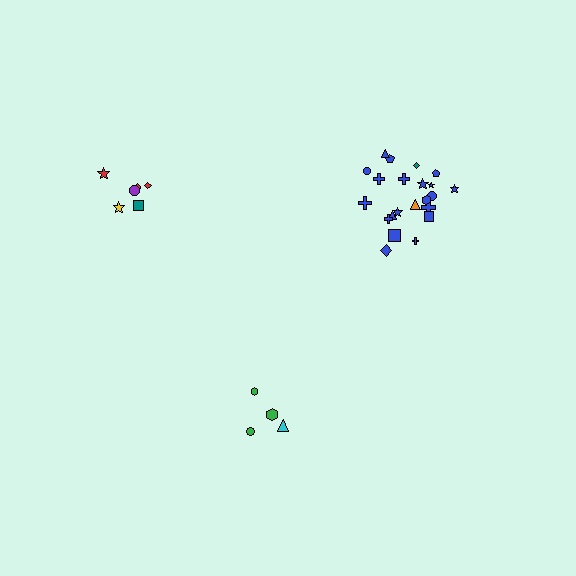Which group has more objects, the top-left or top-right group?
The top-right group.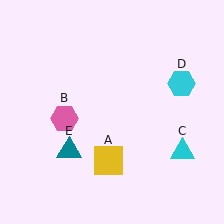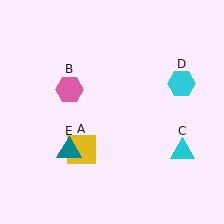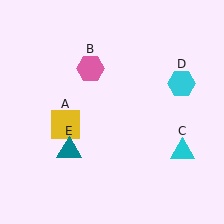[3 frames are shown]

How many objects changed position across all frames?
2 objects changed position: yellow square (object A), pink hexagon (object B).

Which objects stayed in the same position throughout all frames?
Cyan triangle (object C) and cyan hexagon (object D) and teal triangle (object E) remained stationary.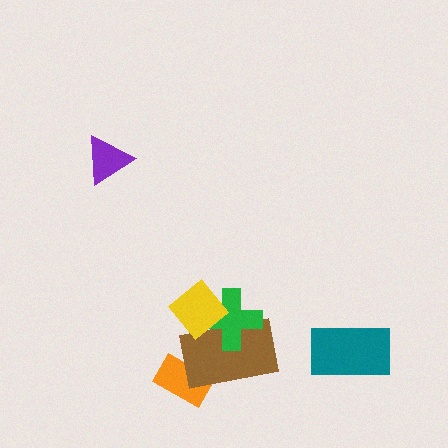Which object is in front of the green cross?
The yellow diamond is in front of the green cross.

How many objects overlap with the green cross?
2 objects overlap with the green cross.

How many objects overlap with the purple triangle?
0 objects overlap with the purple triangle.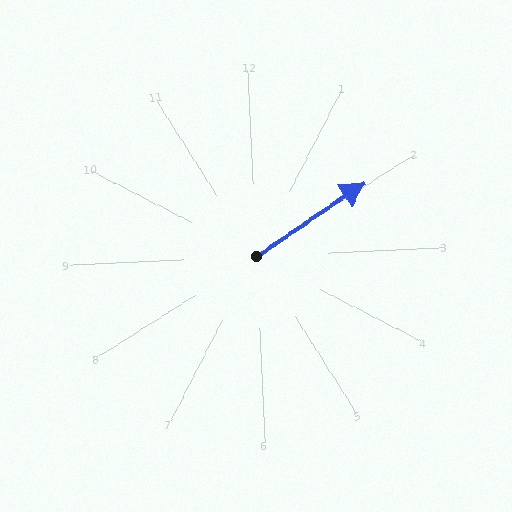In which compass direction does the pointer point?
Northeast.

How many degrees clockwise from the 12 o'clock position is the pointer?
Approximately 58 degrees.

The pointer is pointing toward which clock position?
Roughly 2 o'clock.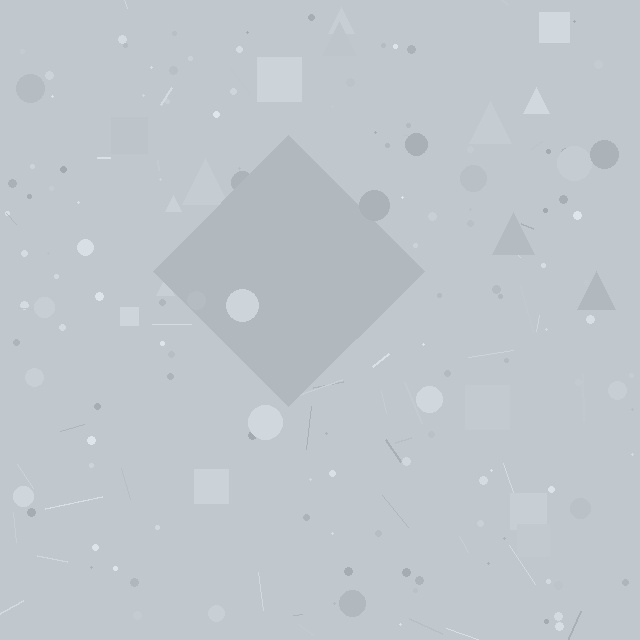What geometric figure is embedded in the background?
A diamond is embedded in the background.